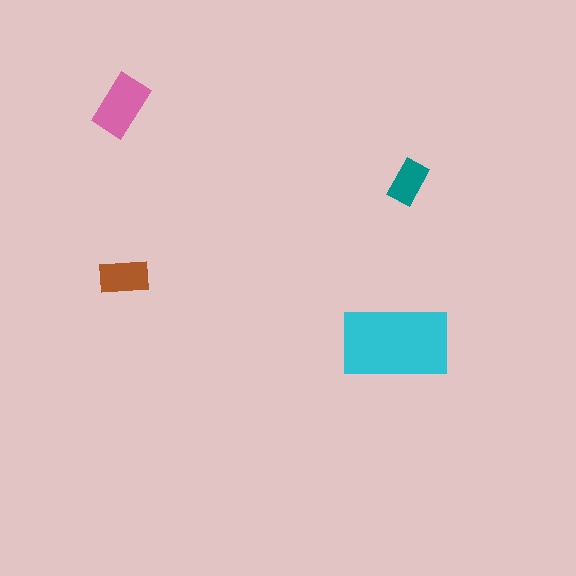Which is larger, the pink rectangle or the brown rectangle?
The pink one.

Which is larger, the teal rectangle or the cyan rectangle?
The cyan one.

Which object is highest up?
The pink rectangle is topmost.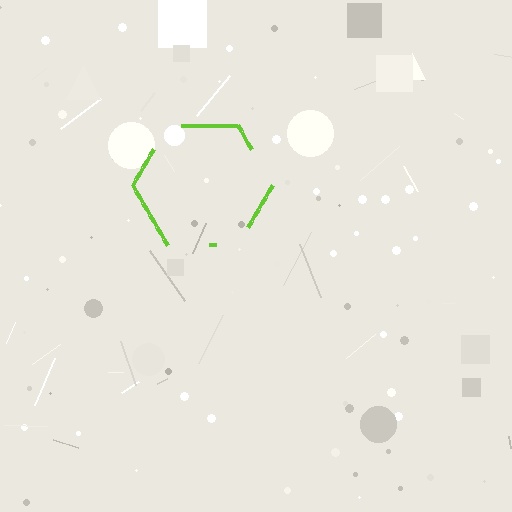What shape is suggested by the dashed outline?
The dashed outline suggests a hexagon.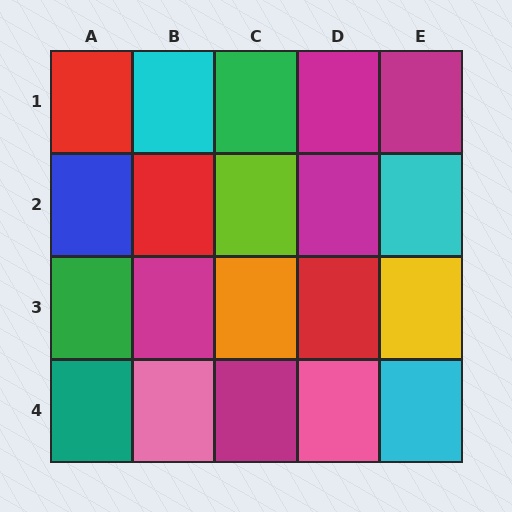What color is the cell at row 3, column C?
Orange.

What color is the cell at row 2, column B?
Red.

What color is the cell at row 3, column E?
Yellow.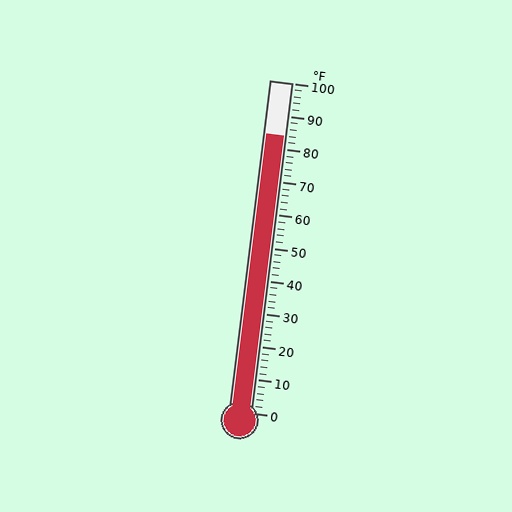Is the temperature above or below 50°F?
The temperature is above 50°F.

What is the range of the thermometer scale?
The thermometer scale ranges from 0°F to 100°F.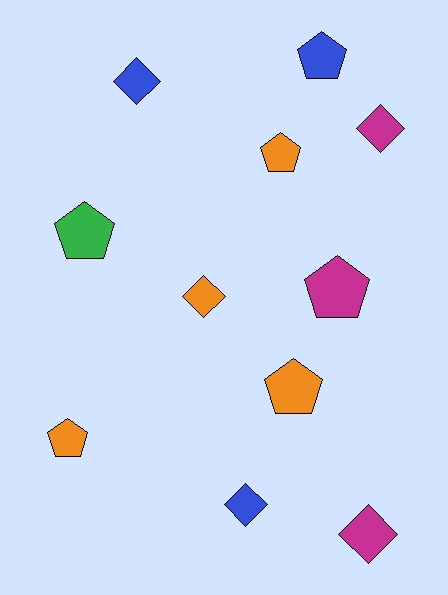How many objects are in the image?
There are 11 objects.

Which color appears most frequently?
Orange, with 4 objects.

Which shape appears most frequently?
Pentagon, with 6 objects.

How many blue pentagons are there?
There is 1 blue pentagon.